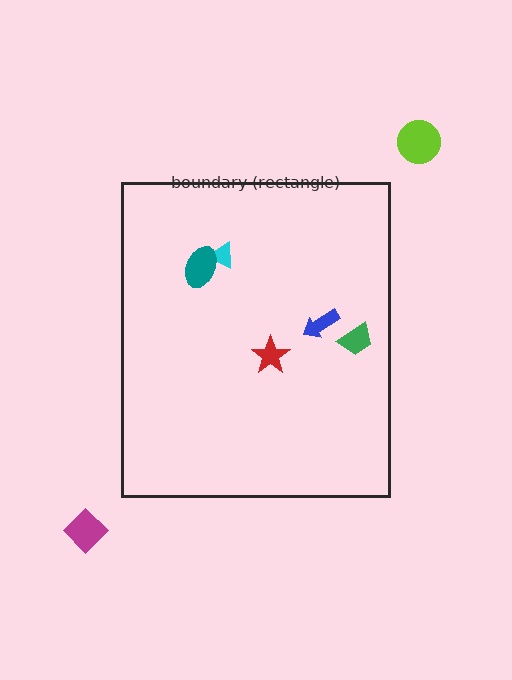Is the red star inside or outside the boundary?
Inside.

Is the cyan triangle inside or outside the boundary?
Inside.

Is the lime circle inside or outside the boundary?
Outside.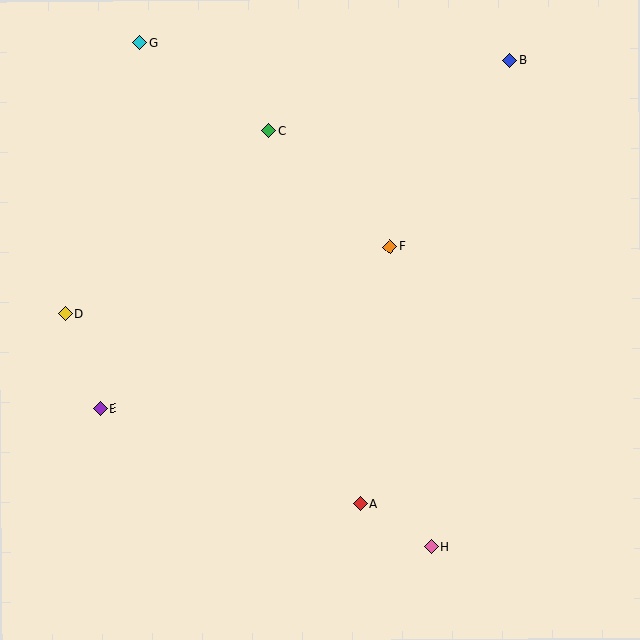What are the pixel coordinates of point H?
Point H is at (431, 547).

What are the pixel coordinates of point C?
Point C is at (268, 131).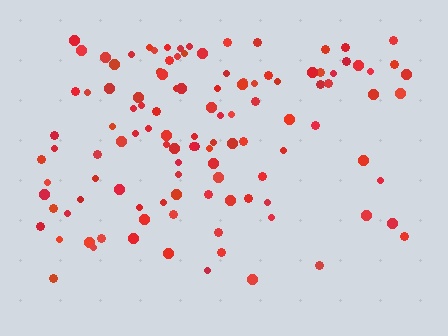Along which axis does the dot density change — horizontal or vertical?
Vertical.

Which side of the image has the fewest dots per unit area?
The bottom.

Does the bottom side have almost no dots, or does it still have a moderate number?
Still a moderate number, just noticeably fewer than the top.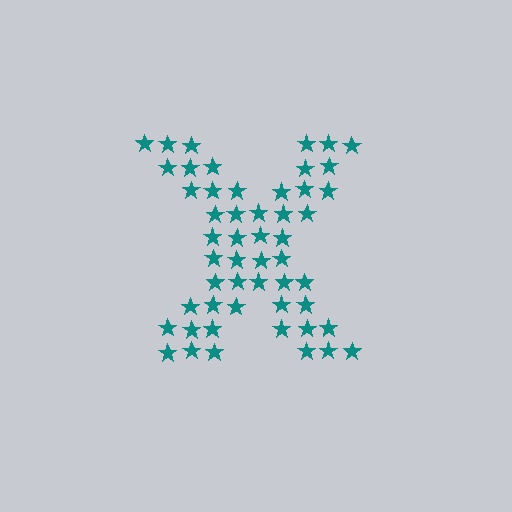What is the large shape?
The large shape is the letter X.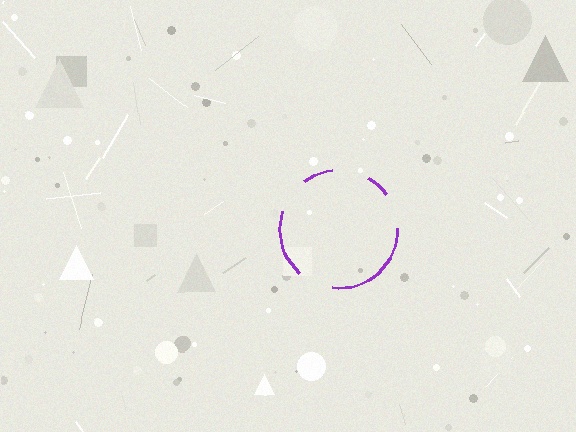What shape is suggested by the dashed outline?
The dashed outline suggests a circle.